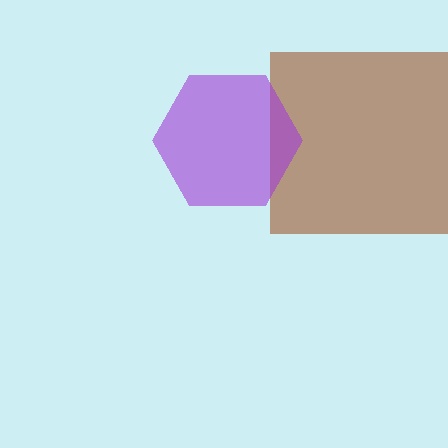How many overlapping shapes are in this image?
There are 2 overlapping shapes in the image.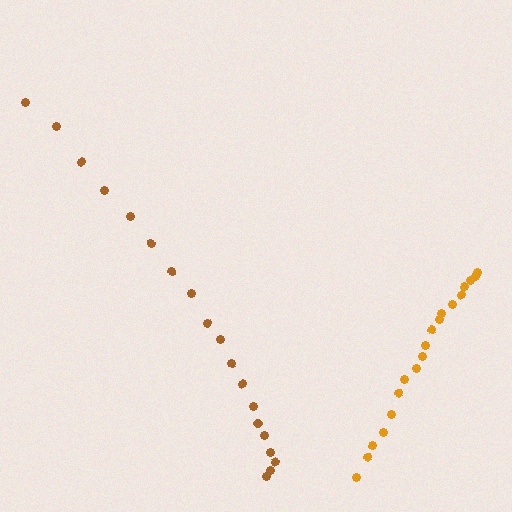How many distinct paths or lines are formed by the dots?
There are 2 distinct paths.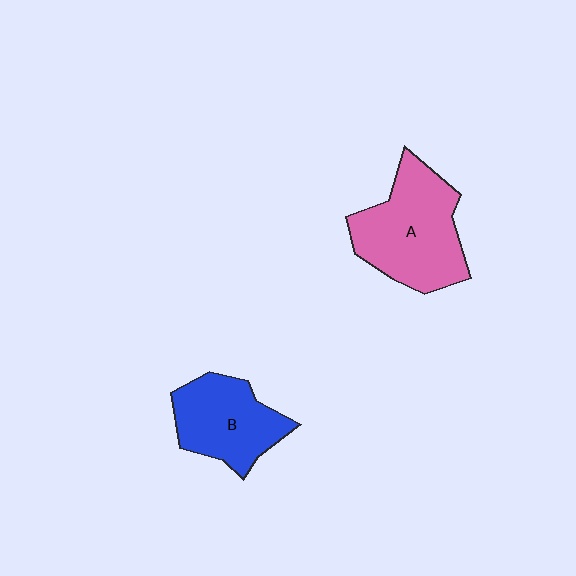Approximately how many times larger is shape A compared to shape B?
Approximately 1.3 times.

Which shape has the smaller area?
Shape B (blue).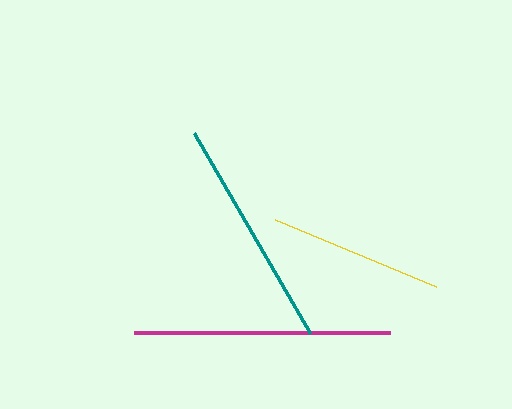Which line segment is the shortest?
The yellow line is the shortest at approximately 174 pixels.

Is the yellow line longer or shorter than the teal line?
The teal line is longer than the yellow line.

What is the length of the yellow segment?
The yellow segment is approximately 174 pixels long.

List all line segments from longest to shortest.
From longest to shortest: magenta, teal, yellow.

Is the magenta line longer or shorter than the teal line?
The magenta line is longer than the teal line.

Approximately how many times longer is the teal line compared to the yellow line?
The teal line is approximately 1.3 times the length of the yellow line.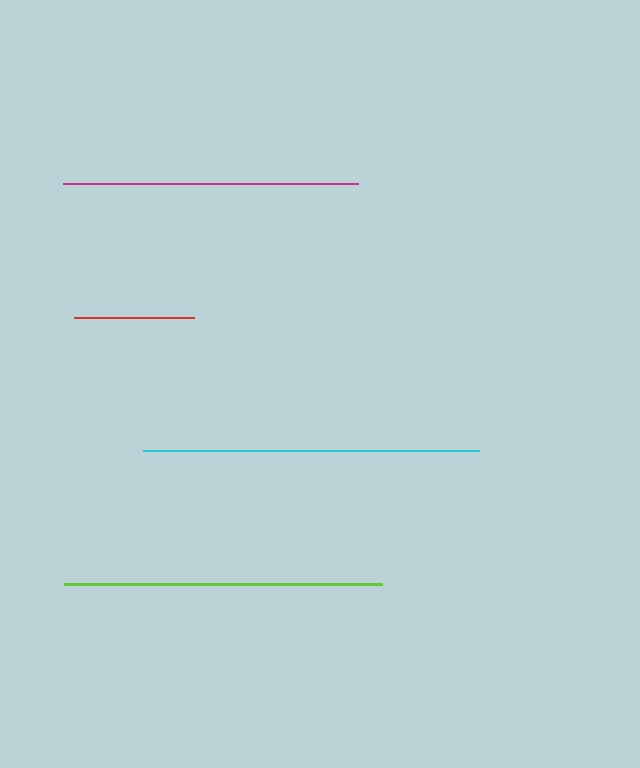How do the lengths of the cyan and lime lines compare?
The cyan and lime lines are approximately the same length.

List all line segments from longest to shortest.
From longest to shortest: cyan, lime, magenta, red.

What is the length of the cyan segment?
The cyan segment is approximately 336 pixels long.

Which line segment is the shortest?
The red line is the shortest at approximately 121 pixels.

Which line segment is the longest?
The cyan line is the longest at approximately 336 pixels.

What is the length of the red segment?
The red segment is approximately 121 pixels long.